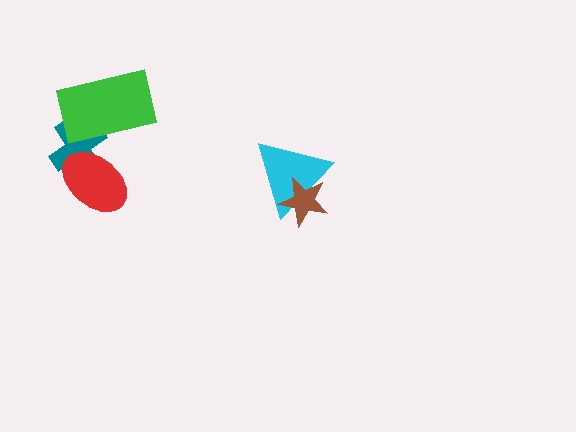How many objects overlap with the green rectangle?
1 object overlaps with the green rectangle.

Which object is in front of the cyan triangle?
The brown star is in front of the cyan triangle.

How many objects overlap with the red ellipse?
1 object overlaps with the red ellipse.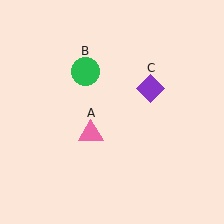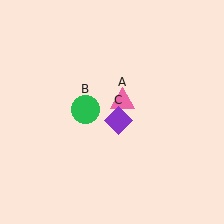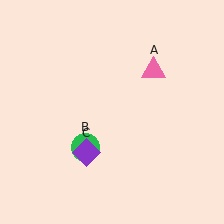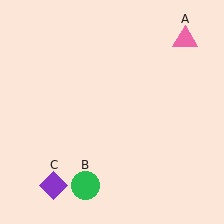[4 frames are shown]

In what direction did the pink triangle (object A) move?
The pink triangle (object A) moved up and to the right.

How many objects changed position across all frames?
3 objects changed position: pink triangle (object A), green circle (object B), purple diamond (object C).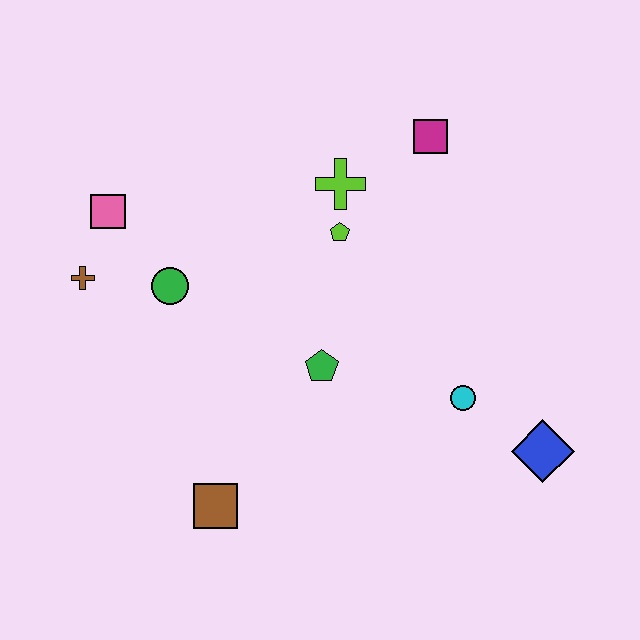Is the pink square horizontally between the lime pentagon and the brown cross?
Yes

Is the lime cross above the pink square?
Yes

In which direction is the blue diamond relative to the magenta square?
The blue diamond is below the magenta square.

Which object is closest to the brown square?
The green pentagon is closest to the brown square.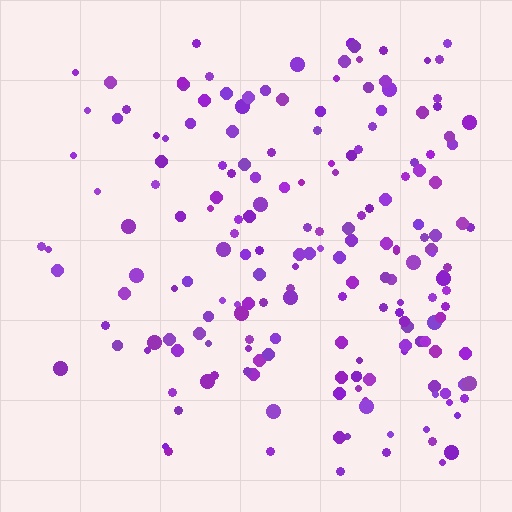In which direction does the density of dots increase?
From left to right, with the right side densest.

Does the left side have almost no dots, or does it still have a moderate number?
Still a moderate number, just noticeably fewer than the right.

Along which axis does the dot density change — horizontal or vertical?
Horizontal.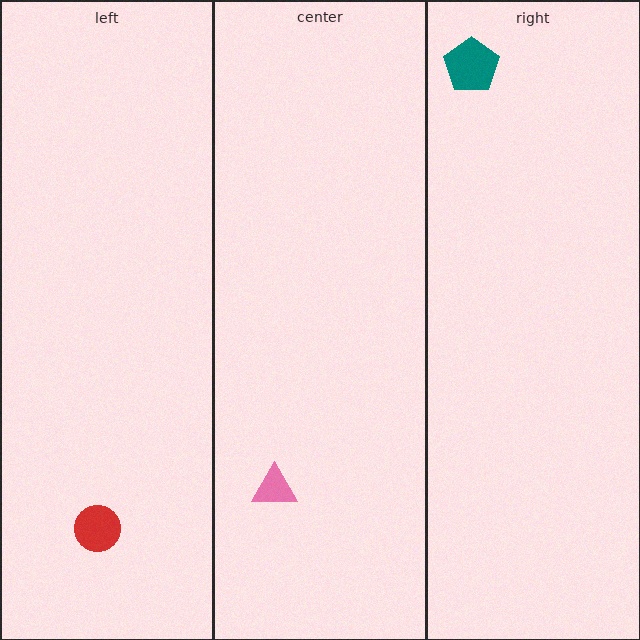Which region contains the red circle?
The left region.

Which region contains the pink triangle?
The center region.